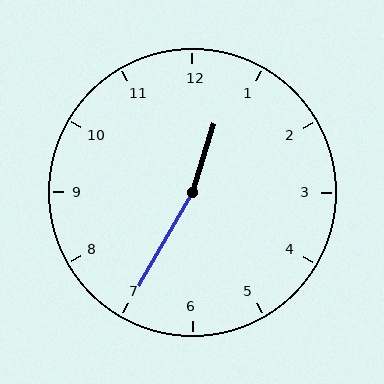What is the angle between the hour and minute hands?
Approximately 168 degrees.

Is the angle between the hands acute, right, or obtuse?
It is obtuse.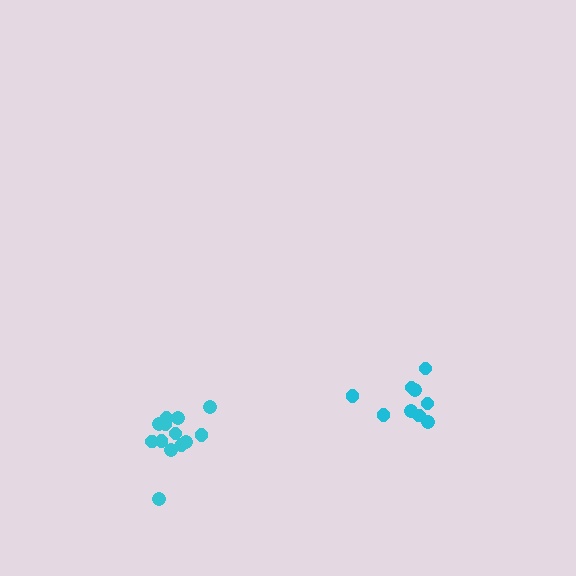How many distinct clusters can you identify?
There are 2 distinct clusters.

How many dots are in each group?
Group 1: 13 dots, Group 2: 9 dots (22 total).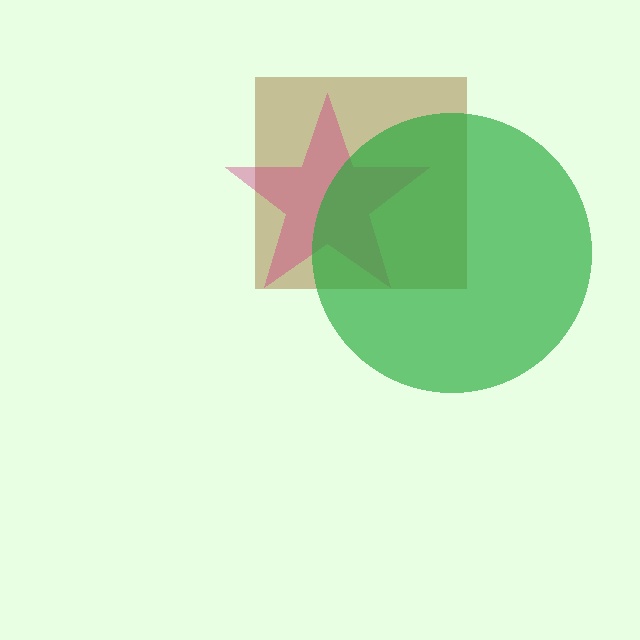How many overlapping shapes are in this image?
There are 3 overlapping shapes in the image.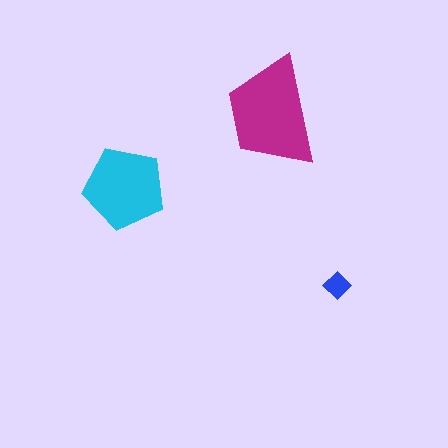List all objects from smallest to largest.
The blue diamond, the cyan pentagon, the magenta trapezoid.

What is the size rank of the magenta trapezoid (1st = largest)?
1st.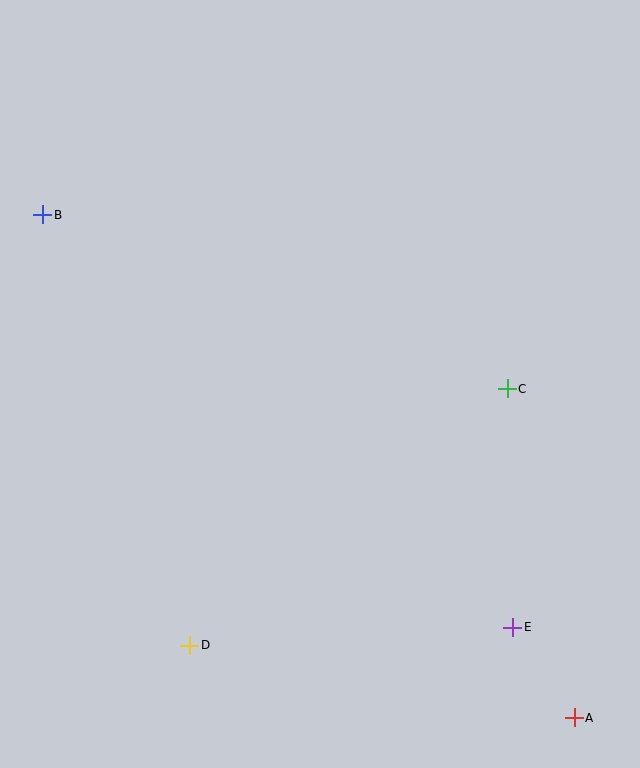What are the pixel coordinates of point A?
Point A is at (574, 718).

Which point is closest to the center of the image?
Point C at (507, 389) is closest to the center.